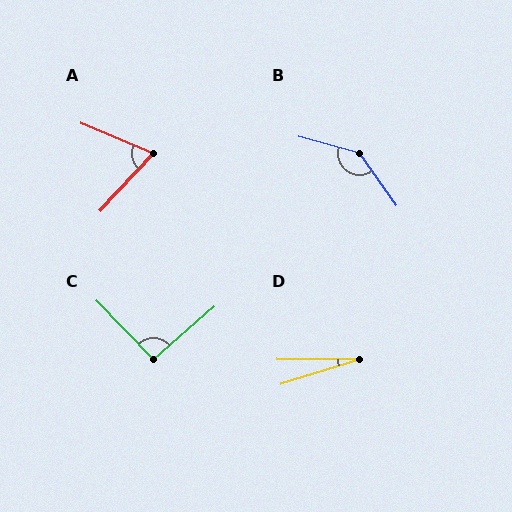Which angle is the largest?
B, at approximately 140 degrees.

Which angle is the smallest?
D, at approximately 18 degrees.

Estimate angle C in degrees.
Approximately 93 degrees.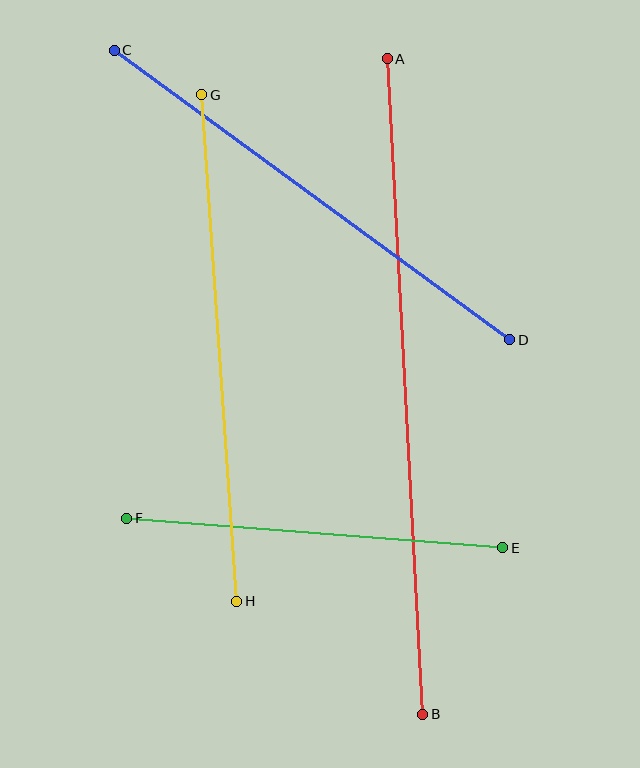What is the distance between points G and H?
The distance is approximately 508 pixels.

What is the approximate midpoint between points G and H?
The midpoint is at approximately (219, 348) pixels.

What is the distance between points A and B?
The distance is approximately 657 pixels.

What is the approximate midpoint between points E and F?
The midpoint is at approximately (315, 533) pixels.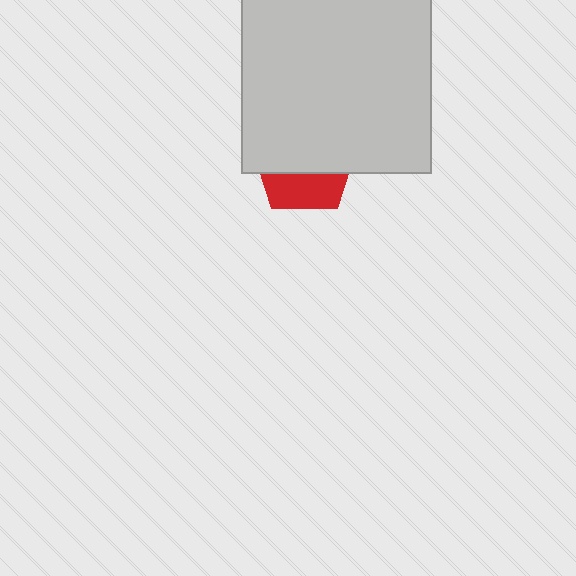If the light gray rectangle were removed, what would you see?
You would see the complete red pentagon.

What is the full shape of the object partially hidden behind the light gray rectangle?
The partially hidden object is a red pentagon.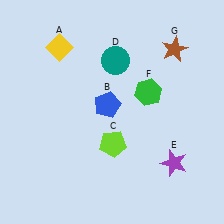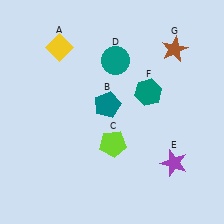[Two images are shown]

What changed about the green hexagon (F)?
In Image 1, F is green. In Image 2, it changed to teal.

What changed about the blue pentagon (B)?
In Image 1, B is blue. In Image 2, it changed to teal.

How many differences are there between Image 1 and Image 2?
There are 2 differences between the two images.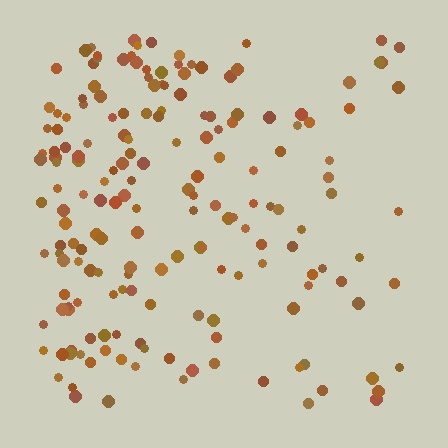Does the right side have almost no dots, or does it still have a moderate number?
Still a moderate number, just noticeably fewer than the left.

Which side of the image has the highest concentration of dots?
The left.